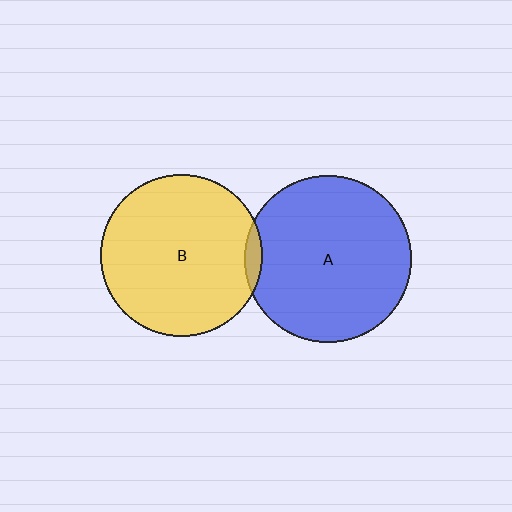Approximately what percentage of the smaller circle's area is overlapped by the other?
Approximately 5%.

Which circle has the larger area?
Circle A (blue).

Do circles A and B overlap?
Yes.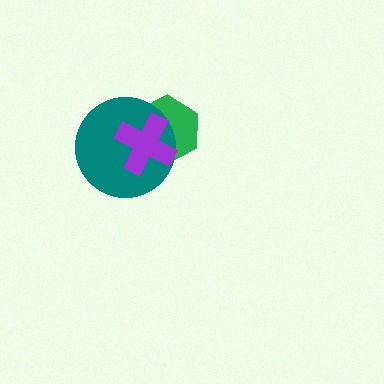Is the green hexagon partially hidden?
Yes, it is partially covered by another shape.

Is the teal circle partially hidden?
Yes, it is partially covered by another shape.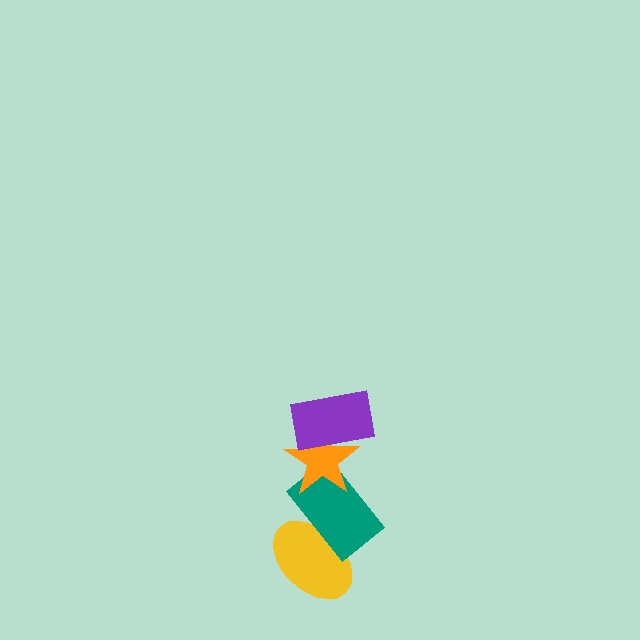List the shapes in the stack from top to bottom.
From top to bottom: the purple rectangle, the orange star, the teal rectangle, the yellow ellipse.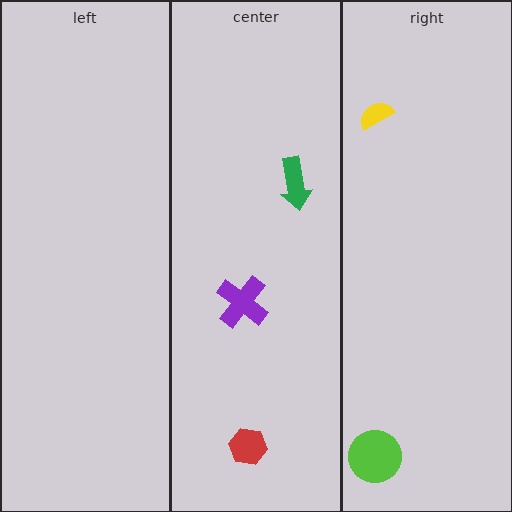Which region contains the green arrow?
The center region.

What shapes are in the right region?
The lime circle, the yellow semicircle.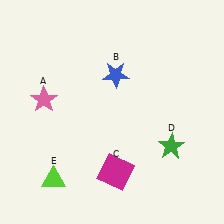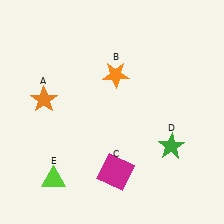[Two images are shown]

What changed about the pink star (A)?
In Image 1, A is pink. In Image 2, it changed to orange.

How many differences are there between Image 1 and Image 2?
There are 2 differences between the two images.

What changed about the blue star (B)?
In Image 1, B is blue. In Image 2, it changed to orange.